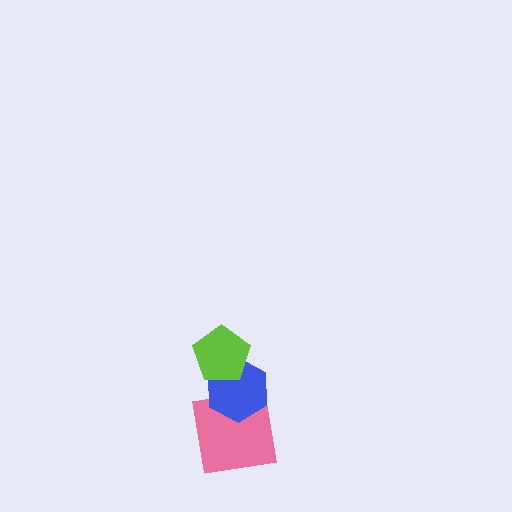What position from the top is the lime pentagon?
The lime pentagon is 1st from the top.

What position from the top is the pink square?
The pink square is 3rd from the top.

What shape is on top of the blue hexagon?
The lime pentagon is on top of the blue hexagon.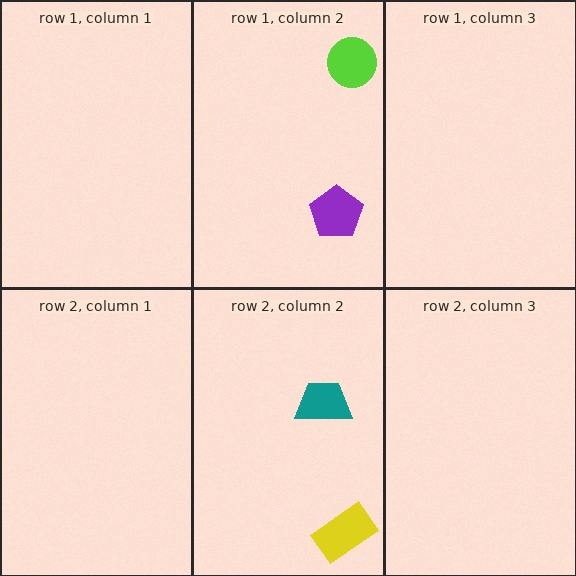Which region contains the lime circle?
The row 1, column 2 region.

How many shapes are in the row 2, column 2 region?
2.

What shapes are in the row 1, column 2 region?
The purple pentagon, the lime circle.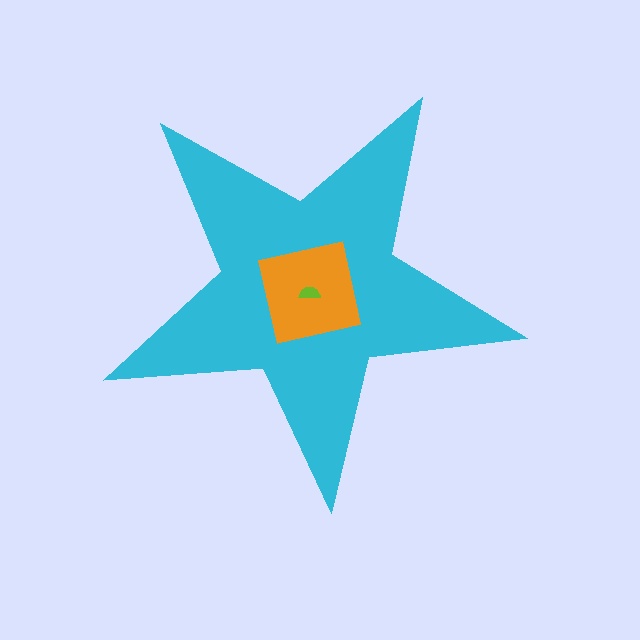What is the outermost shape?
The cyan star.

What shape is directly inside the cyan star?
The orange square.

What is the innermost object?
The lime semicircle.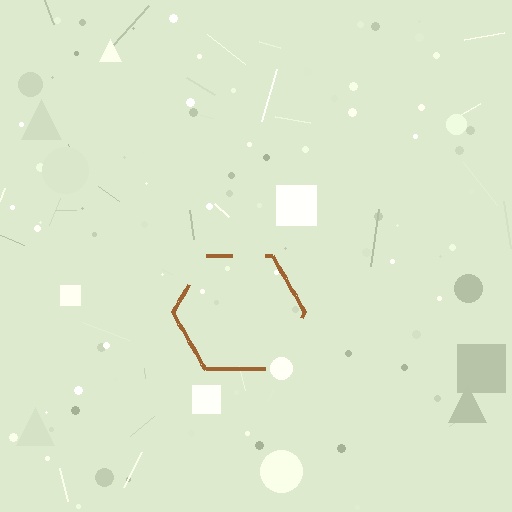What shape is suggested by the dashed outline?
The dashed outline suggests a hexagon.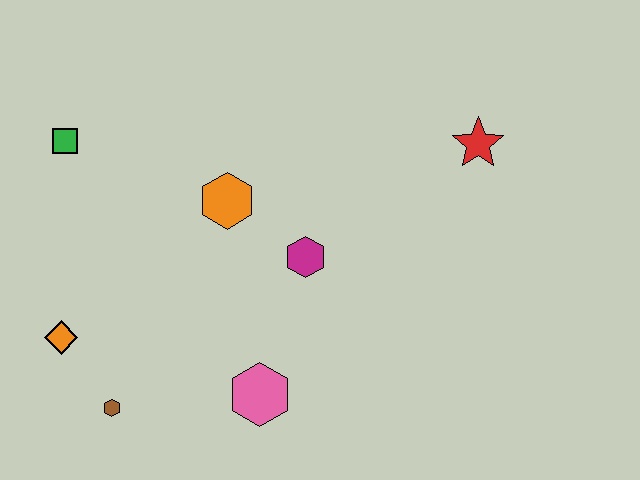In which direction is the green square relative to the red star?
The green square is to the left of the red star.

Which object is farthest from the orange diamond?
The red star is farthest from the orange diamond.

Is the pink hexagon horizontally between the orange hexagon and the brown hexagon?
No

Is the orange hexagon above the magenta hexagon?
Yes